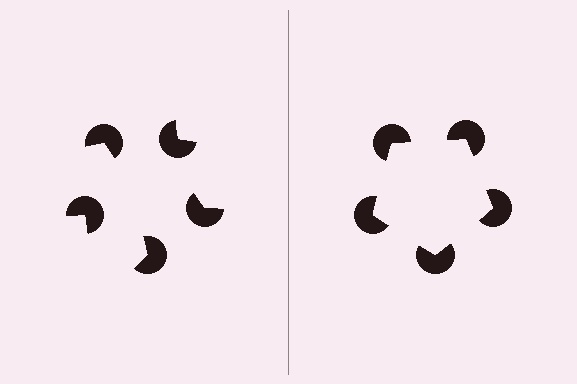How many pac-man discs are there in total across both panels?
10 — 5 on each side.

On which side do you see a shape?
An illusory pentagon appears on the right side. On the left side the wedge cuts are rotated, so no coherent shape forms.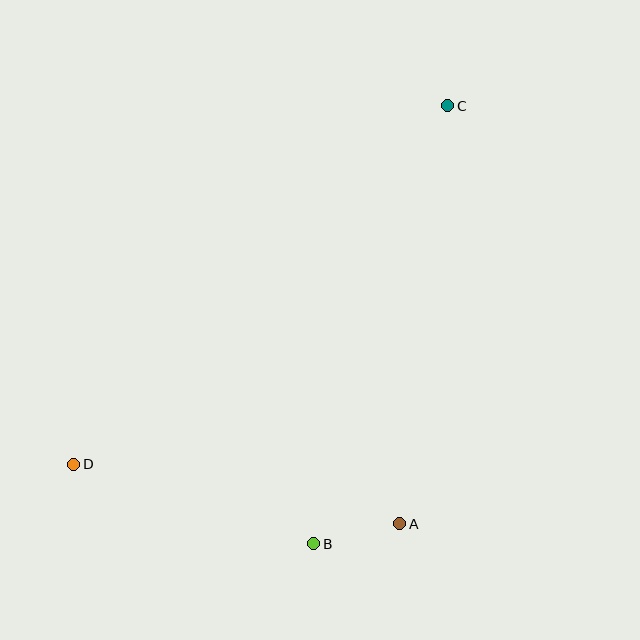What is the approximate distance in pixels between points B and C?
The distance between B and C is approximately 458 pixels.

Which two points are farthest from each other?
Points C and D are farthest from each other.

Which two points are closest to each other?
Points A and B are closest to each other.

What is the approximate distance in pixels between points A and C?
The distance between A and C is approximately 420 pixels.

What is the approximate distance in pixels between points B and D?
The distance between B and D is approximately 253 pixels.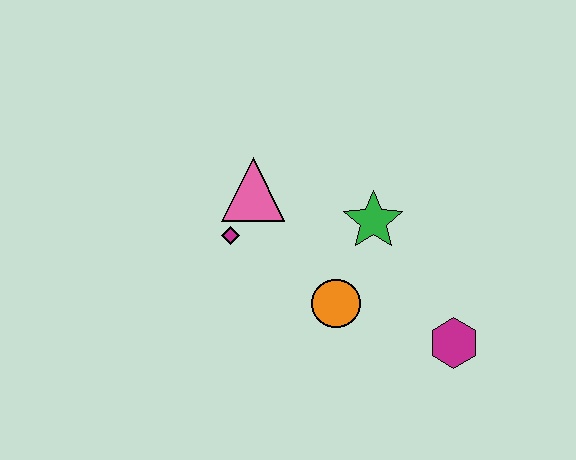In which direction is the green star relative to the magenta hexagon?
The green star is above the magenta hexagon.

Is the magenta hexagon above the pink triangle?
No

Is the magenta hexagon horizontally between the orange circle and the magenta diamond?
No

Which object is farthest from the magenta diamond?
The magenta hexagon is farthest from the magenta diamond.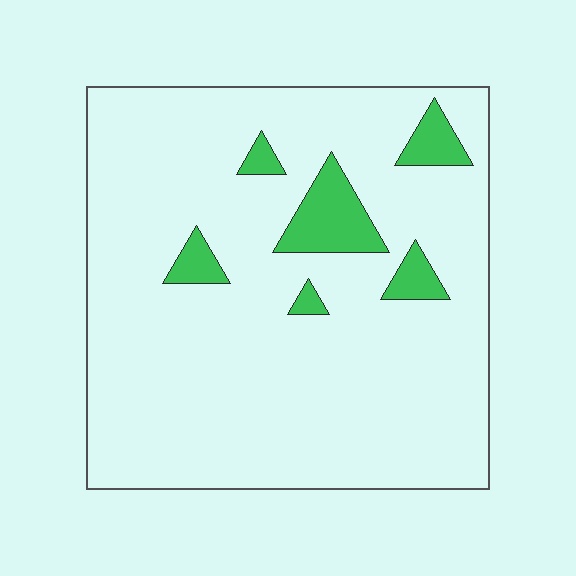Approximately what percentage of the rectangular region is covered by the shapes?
Approximately 10%.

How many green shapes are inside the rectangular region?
6.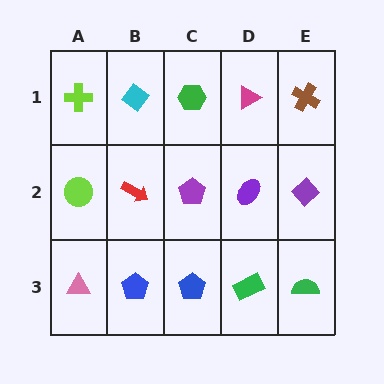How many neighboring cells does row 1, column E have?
2.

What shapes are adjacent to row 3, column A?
A lime circle (row 2, column A), a blue pentagon (row 3, column B).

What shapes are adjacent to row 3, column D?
A purple ellipse (row 2, column D), a blue pentagon (row 3, column C), a green semicircle (row 3, column E).